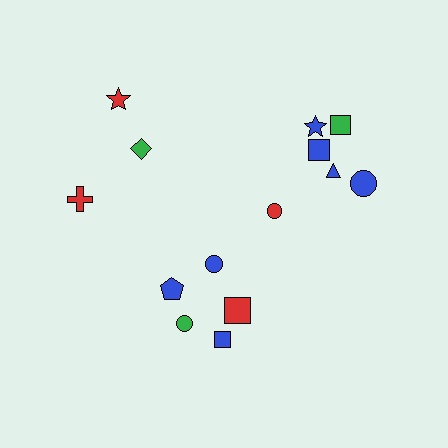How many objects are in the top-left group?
There are 3 objects.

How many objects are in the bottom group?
There are 5 objects.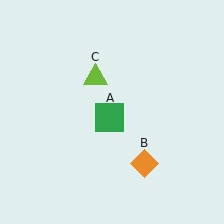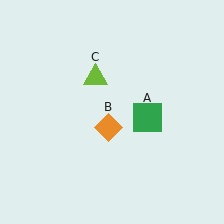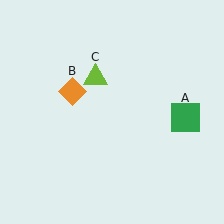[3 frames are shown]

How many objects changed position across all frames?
2 objects changed position: green square (object A), orange diamond (object B).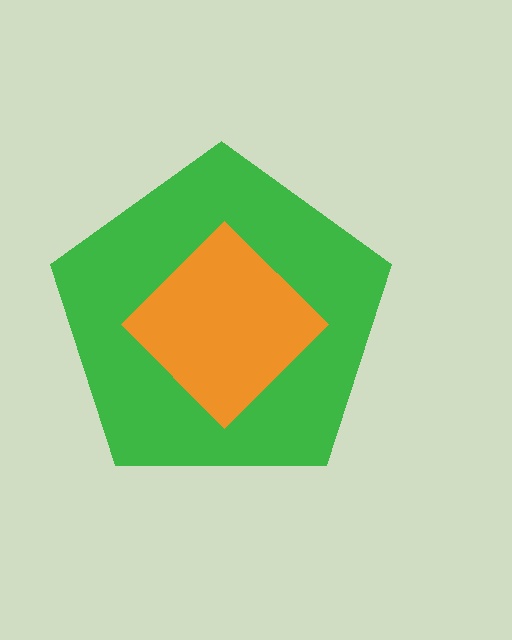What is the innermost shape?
The orange diamond.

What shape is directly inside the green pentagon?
The orange diamond.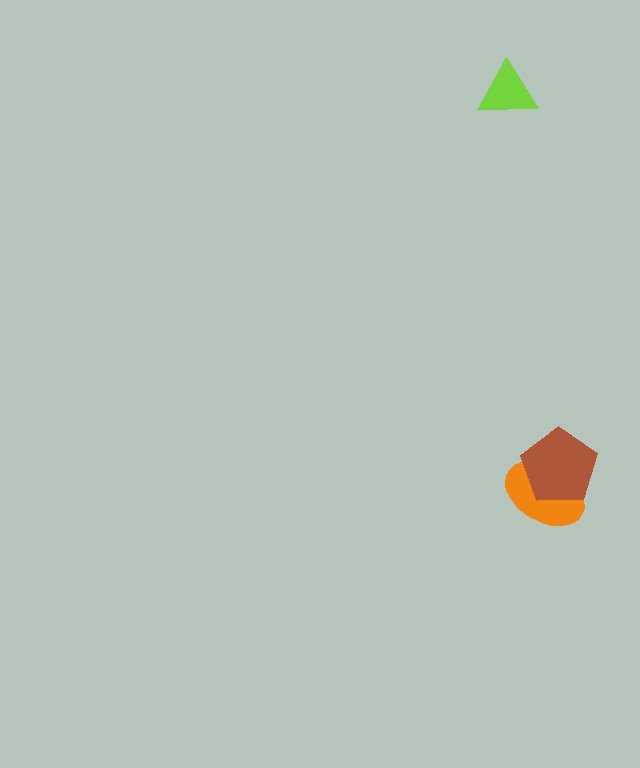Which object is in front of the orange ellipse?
The brown pentagon is in front of the orange ellipse.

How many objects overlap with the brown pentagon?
1 object overlaps with the brown pentagon.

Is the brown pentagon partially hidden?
No, no other shape covers it.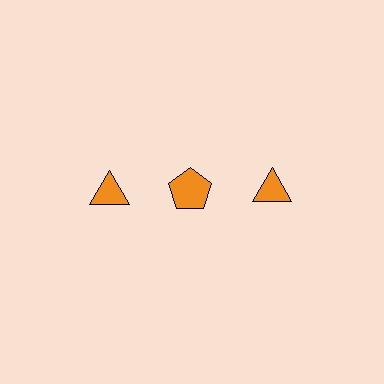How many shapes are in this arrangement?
There are 3 shapes arranged in a grid pattern.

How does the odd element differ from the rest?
It has a different shape: pentagon instead of triangle.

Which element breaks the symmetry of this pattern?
The orange pentagon in the top row, second from left column breaks the symmetry. All other shapes are orange triangles.